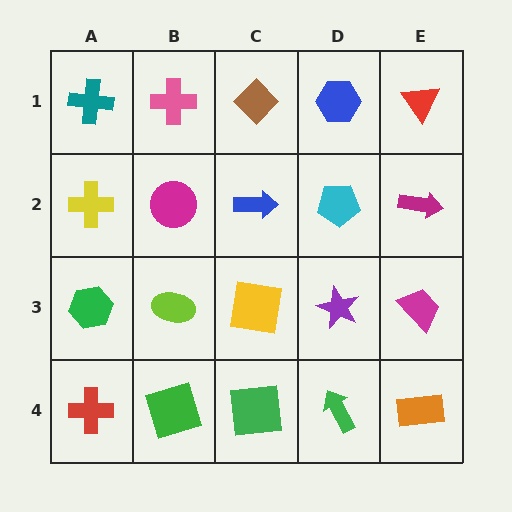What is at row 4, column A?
A red cross.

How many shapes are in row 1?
5 shapes.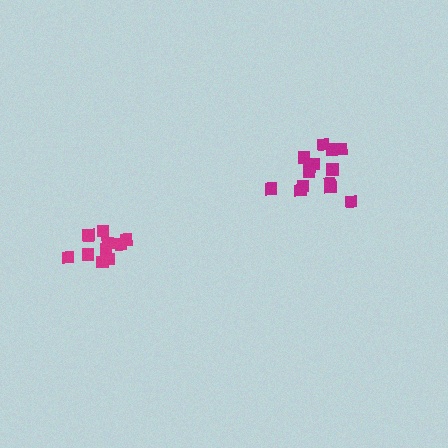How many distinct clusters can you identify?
There are 2 distinct clusters.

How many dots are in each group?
Group 1: 14 dots, Group 2: 10 dots (24 total).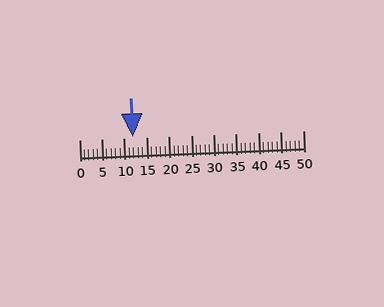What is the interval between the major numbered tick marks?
The major tick marks are spaced 5 units apart.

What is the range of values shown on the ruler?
The ruler shows values from 0 to 50.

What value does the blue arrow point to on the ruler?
The blue arrow points to approximately 12.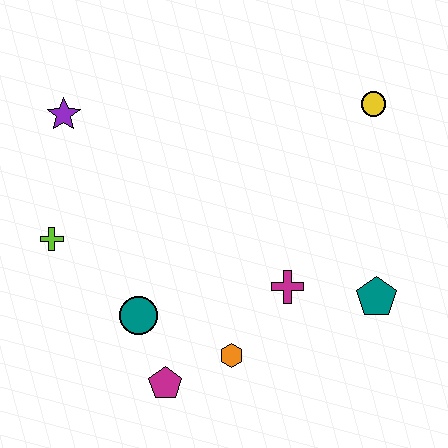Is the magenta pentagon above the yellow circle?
No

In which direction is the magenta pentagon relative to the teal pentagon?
The magenta pentagon is to the left of the teal pentagon.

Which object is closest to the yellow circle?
The teal pentagon is closest to the yellow circle.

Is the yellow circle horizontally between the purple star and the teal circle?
No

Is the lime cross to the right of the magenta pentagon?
No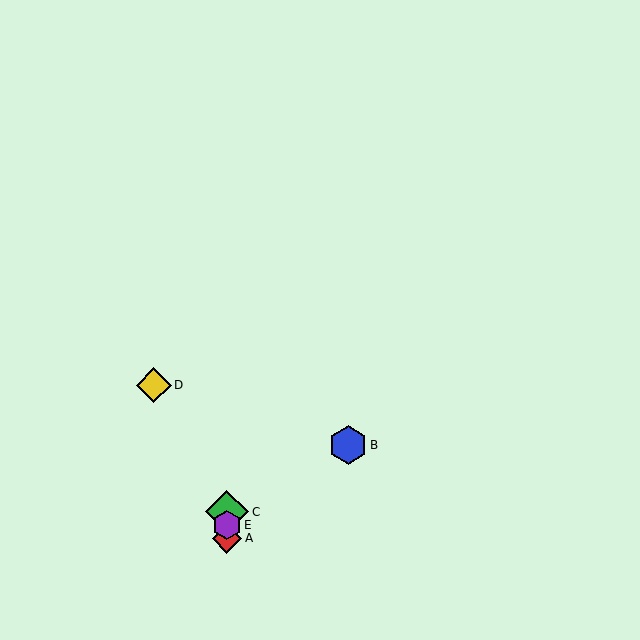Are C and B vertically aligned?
No, C is at x≈227 and B is at x≈348.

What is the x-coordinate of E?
Object E is at x≈227.